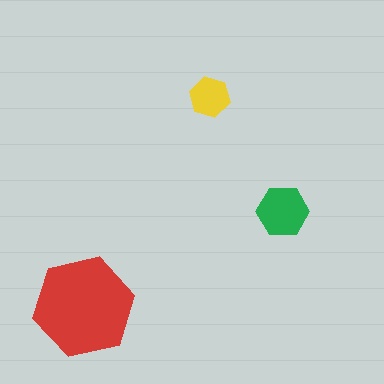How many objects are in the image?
There are 3 objects in the image.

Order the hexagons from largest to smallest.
the red one, the green one, the yellow one.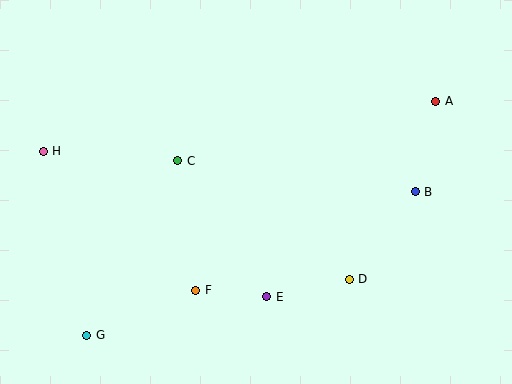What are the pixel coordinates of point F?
Point F is at (196, 290).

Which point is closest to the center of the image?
Point C at (178, 161) is closest to the center.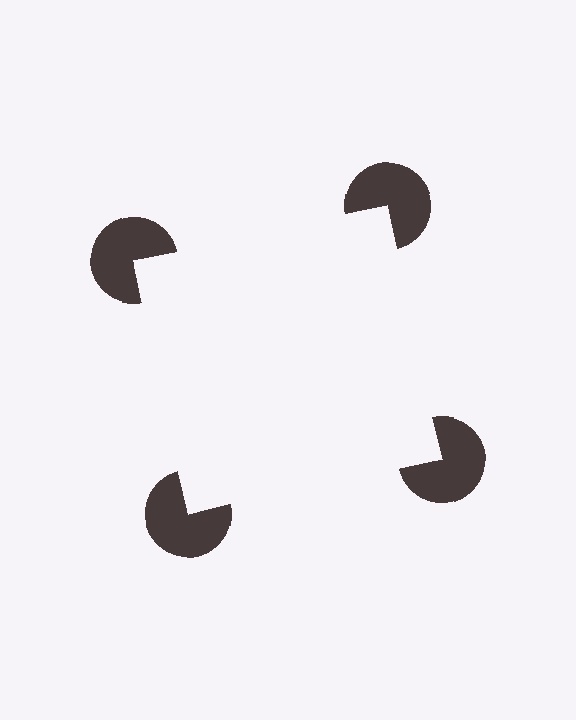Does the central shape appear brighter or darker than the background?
It typically appears slightly brighter than the background, even though no actual brightness change is drawn.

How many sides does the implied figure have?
4 sides.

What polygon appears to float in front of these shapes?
An illusory square — its edges are inferred from the aligned wedge cuts in the pac-man discs, not physically drawn.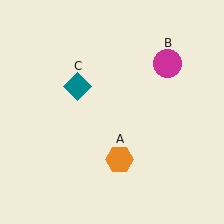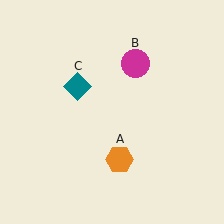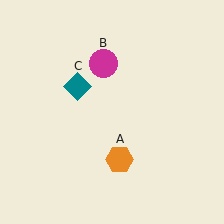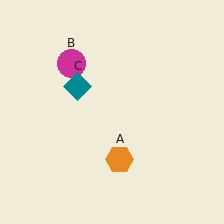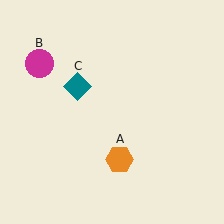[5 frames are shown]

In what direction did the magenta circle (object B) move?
The magenta circle (object B) moved left.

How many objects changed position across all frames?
1 object changed position: magenta circle (object B).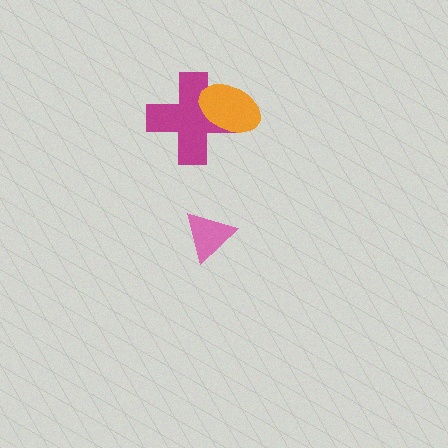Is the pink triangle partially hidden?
No, no other shape covers it.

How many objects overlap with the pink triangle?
0 objects overlap with the pink triangle.